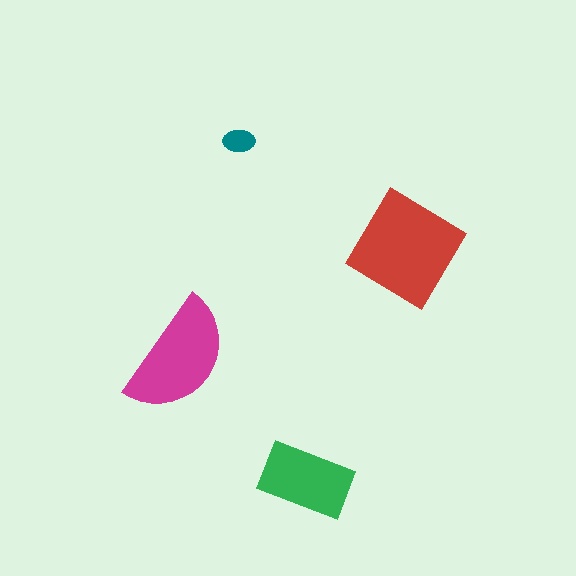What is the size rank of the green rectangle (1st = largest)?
3rd.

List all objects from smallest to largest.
The teal ellipse, the green rectangle, the magenta semicircle, the red diamond.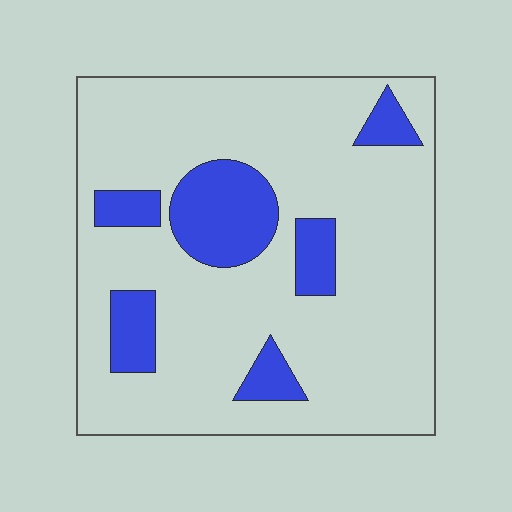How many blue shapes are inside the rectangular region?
6.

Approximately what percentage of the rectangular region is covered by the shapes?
Approximately 20%.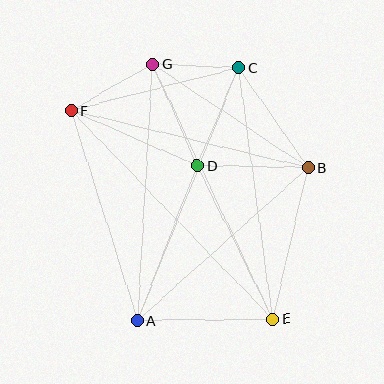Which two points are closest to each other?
Points C and G are closest to each other.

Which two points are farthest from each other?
Points E and F are farthest from each other.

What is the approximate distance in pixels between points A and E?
The distance between A and E is approximately 136 pixels.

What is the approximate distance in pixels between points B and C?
The distance between B and C is approximately 122 pixels.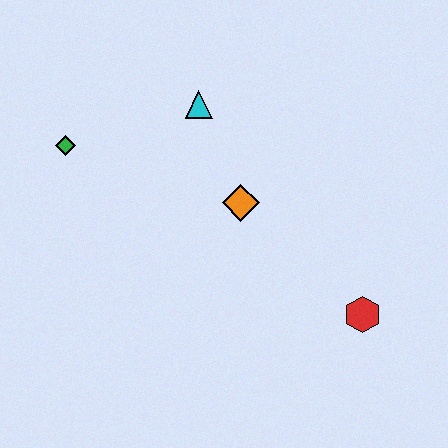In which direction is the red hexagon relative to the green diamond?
The red hexagon is to the right of the green diamond.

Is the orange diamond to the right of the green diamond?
Yes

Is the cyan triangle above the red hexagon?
Yes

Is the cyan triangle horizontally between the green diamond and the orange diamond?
Yes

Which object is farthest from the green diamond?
The red hexagon is farthest from the green diamond.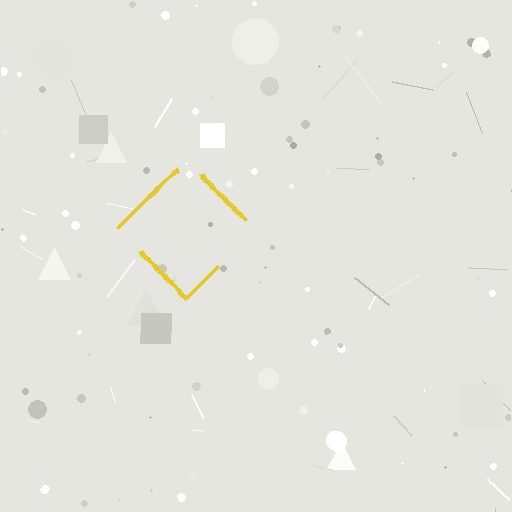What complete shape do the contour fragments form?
The contour fragments form a diamond.